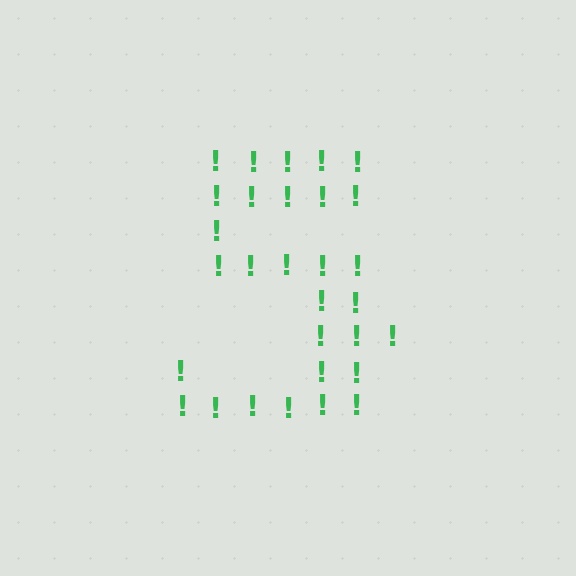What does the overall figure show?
The overall figure shows the digit 5.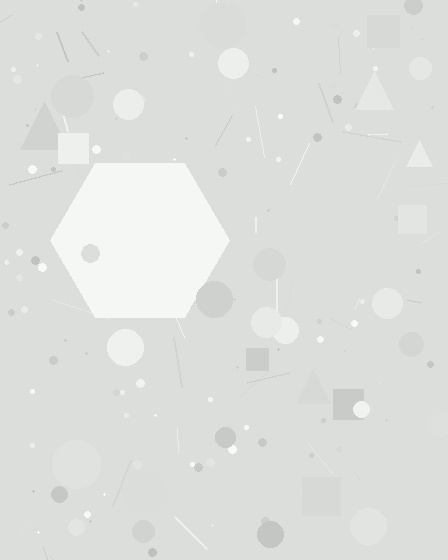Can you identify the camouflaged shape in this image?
The camouflaged shape is a hexagon.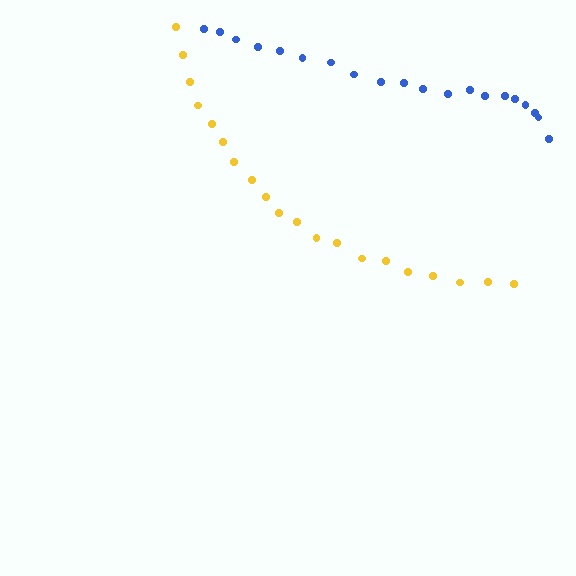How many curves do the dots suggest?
There are 2 distinct paths.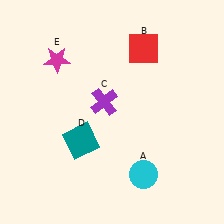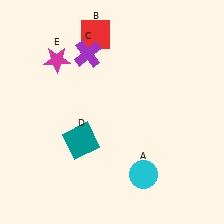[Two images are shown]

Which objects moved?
The objects that moved are: the red square (B), the purple cross (C).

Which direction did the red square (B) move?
The red square (B) moved left.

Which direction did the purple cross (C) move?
The purple cross (C) moved up.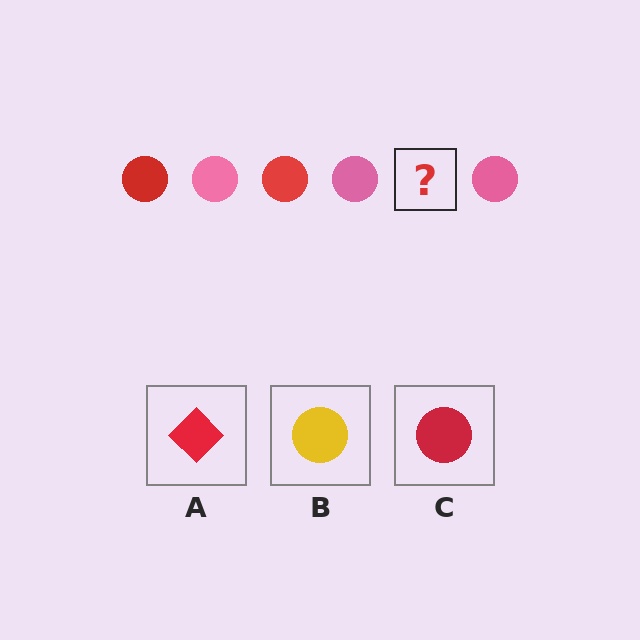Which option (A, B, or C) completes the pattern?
C.